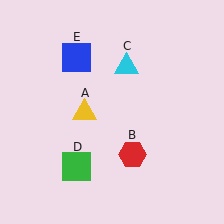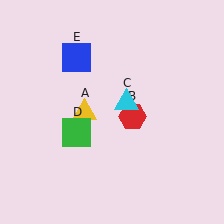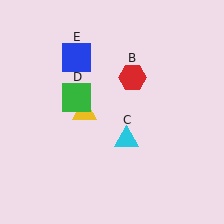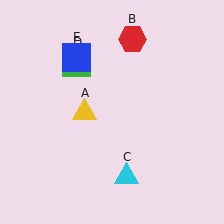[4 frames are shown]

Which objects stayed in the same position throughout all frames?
Yellow triangle (object A) and blue square (object E) remained stationary.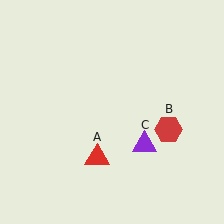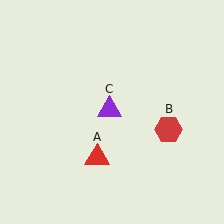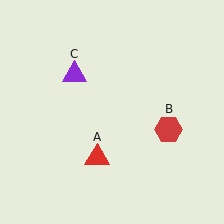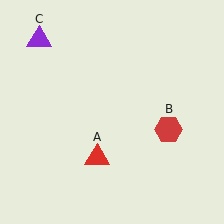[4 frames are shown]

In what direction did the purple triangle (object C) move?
The purple triangle (object C) moved up and to the left.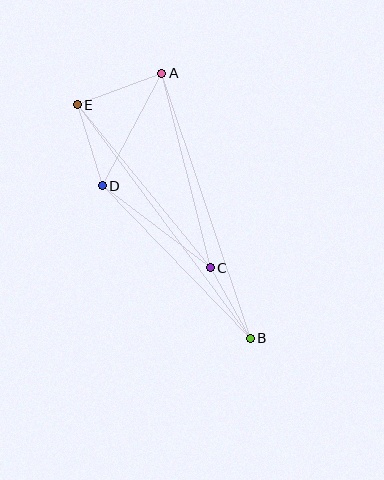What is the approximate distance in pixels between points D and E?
The distance between D and E is approximately 85 pixels.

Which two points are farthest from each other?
Points B and E are farthest from each other.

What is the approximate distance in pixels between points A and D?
The distance between A and D is approximately 128 pixels.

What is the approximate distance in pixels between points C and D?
The distance between C and D is approximately 136 pixels.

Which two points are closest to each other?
Points B and C are closest to each other.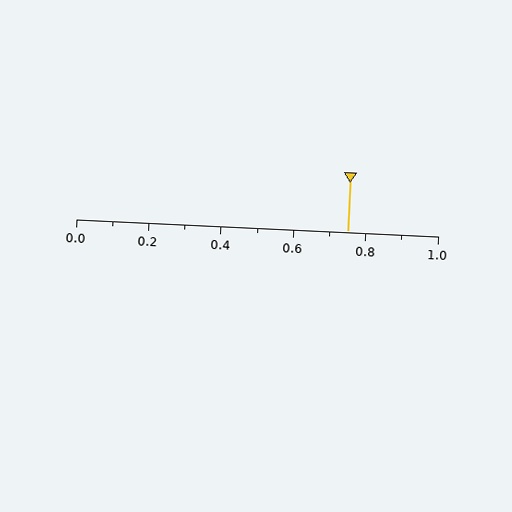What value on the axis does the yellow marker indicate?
The marker indicates approximately 0.75.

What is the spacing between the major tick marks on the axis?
The major ticks are spaced 0.2 apart.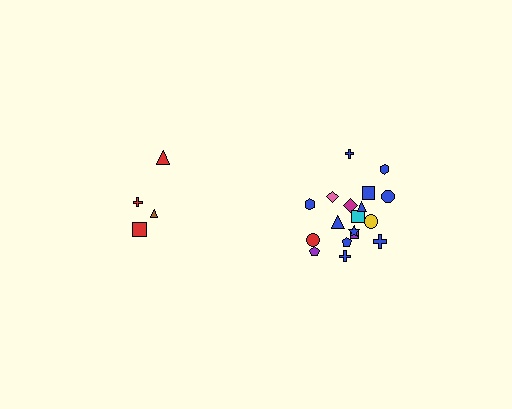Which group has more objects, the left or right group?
The right group.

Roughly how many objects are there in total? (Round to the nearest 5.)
Roughly 20 objects in total.